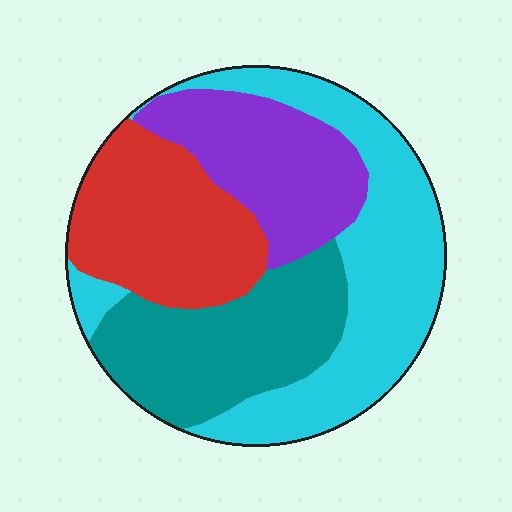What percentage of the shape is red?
Red covers about 25% of the shape.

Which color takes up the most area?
Cyan, at roughly 35%.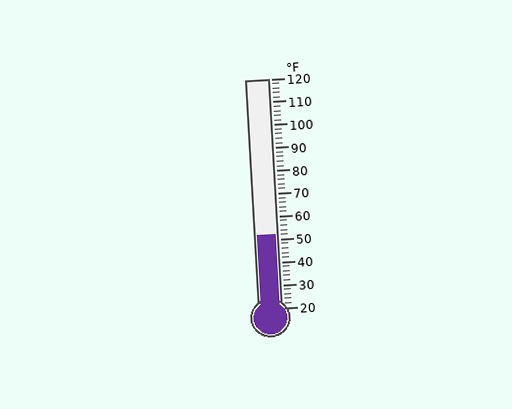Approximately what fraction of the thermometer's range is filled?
The thermometer is filled to approximately 30% of its range.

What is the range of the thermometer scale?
The thermometer scale ranges from 20°F to 120°F.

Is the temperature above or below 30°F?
The temperature is above 30°F.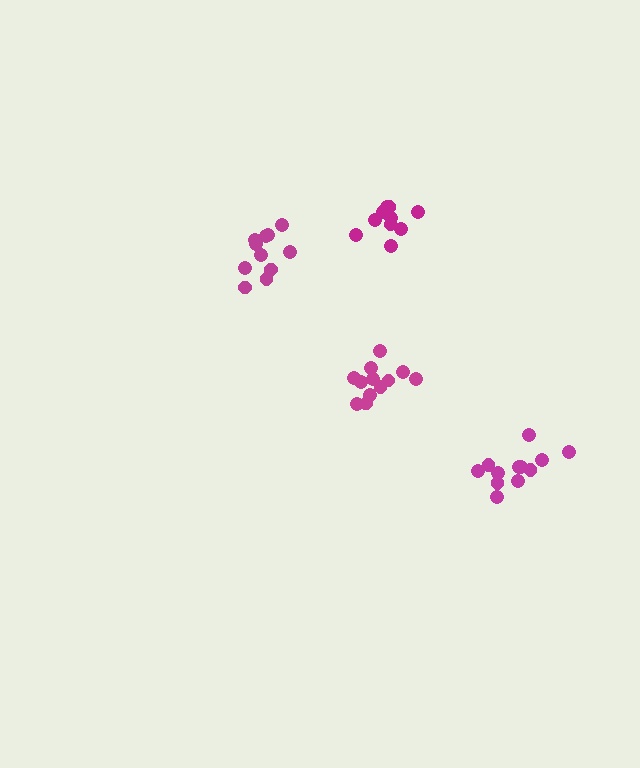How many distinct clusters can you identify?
There are 4 distinct clusters.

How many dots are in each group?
Group 1: 10 dots, Group 2: 12 dots, Group 3: 12 dots, Group 4: 11 dots (45 total).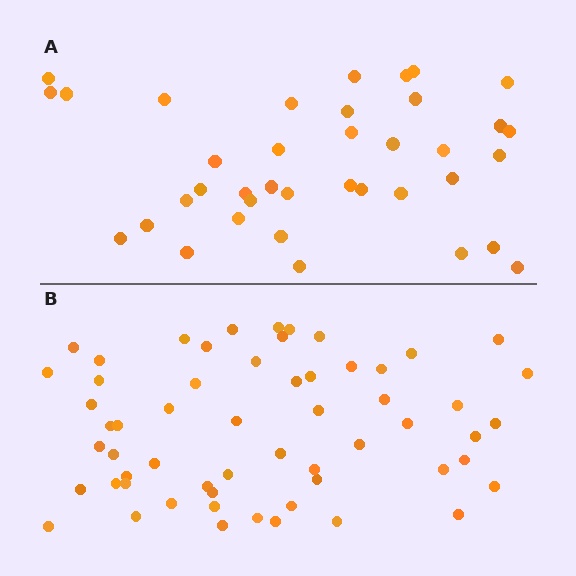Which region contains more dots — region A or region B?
Region B (the bottom region) has more dots.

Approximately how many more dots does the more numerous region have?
Region B has approximately 20 more dots than region A.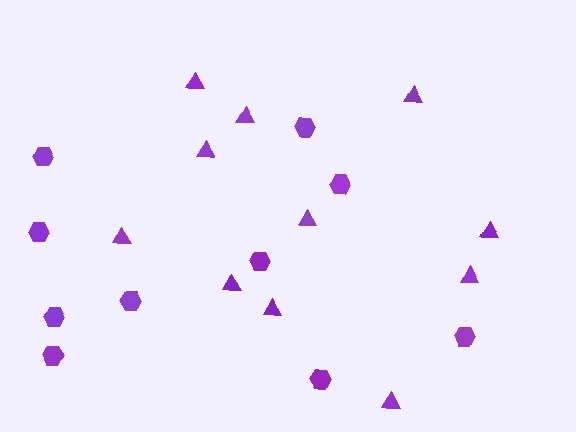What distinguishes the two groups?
There are 2 groups: one group of triangles (11) and one group of hexagons (10).